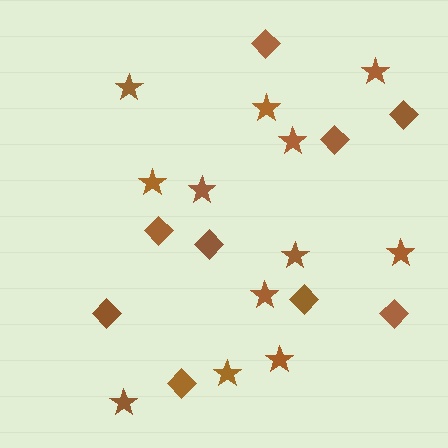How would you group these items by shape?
There are 2 groups: one group of diamonds (9) and one group of stars (12).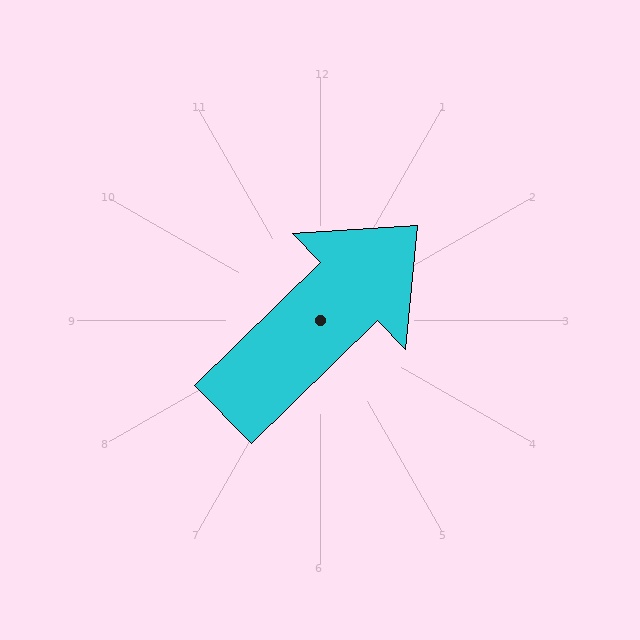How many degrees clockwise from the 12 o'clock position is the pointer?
Approximately 46 degrees.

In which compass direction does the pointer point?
Northeast.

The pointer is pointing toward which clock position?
Roughly 2 o'clock.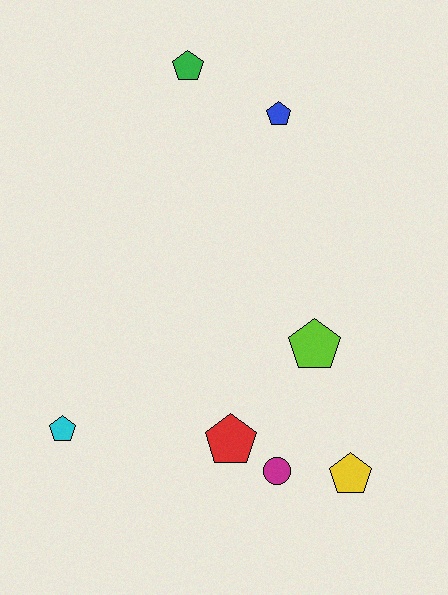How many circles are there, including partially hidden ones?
There is 1 circle.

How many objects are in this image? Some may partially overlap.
There are 7 objects.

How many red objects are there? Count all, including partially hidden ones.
There is 1 red object.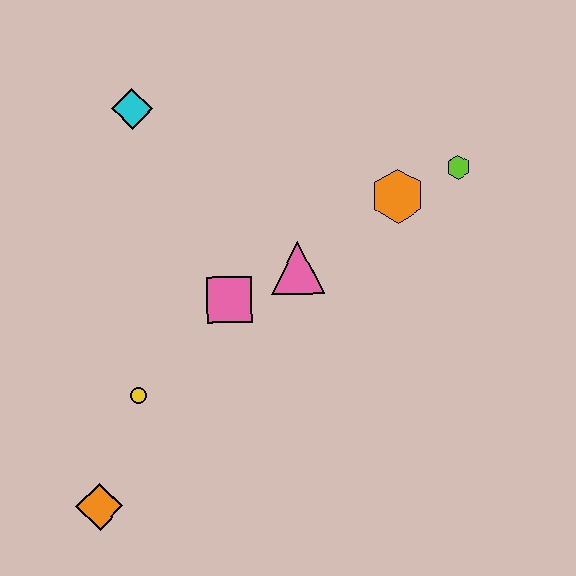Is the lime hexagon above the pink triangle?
Yes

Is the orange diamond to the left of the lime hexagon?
Yes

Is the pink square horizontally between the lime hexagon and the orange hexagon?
No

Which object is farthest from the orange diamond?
The lime hexagon is farthest from the orange diamond.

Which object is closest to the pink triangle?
The pink square is closest to the pink triangle.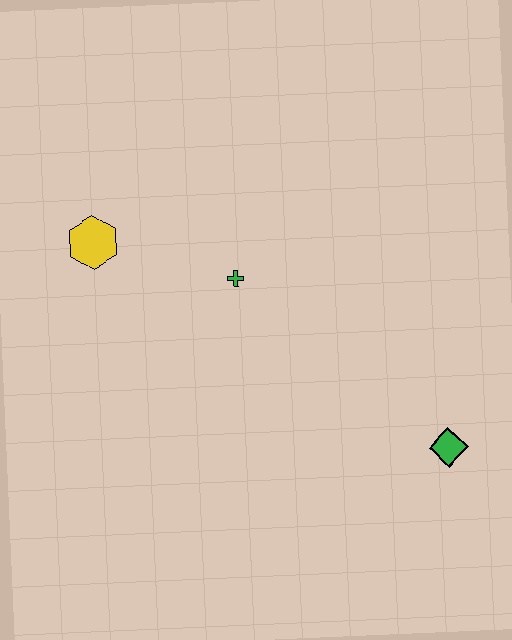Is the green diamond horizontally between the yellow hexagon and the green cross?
No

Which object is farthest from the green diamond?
The yellow hexagon is farthest from the green diamond.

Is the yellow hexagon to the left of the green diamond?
Yes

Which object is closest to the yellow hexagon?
The green cross is closest to the yellow hexagon.